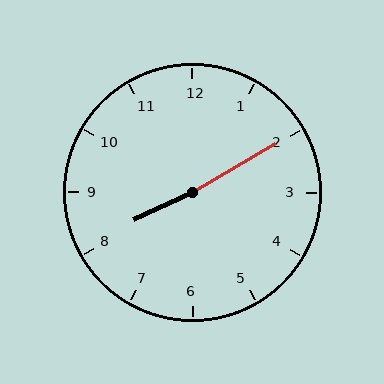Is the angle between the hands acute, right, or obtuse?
It is obtuse.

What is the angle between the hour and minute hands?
Approximately 175 degrees.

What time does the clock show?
8:10.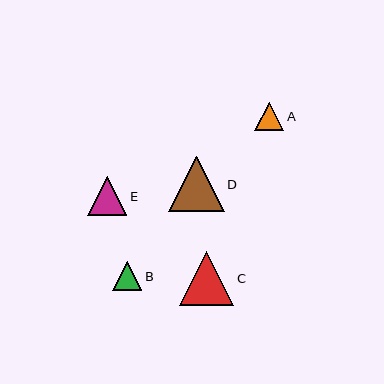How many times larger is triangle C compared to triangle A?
Triangle C is approximately 1.9 times the size of triangle A.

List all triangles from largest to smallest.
From largest to smallest: D, C, E, B, A.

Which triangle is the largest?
Triangle D is the largest with a size of approximately 55 pixels.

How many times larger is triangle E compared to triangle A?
Triangle E is approximately 1.4 times the size of triangle A.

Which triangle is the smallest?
Triangle A is the smallest with a size of approximately 29 pixels.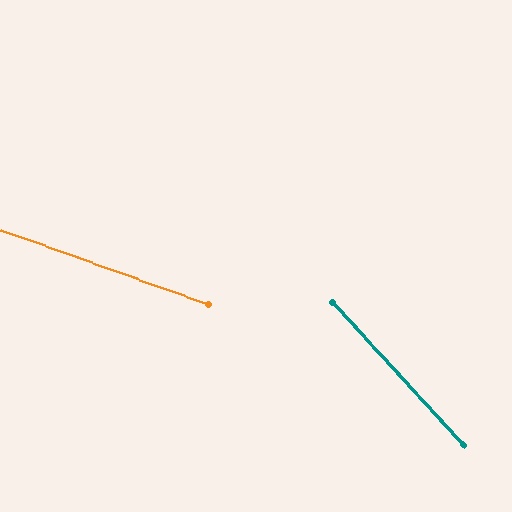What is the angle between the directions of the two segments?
Approximately 28 degrees.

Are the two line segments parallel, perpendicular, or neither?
Neither parallel nor perpendicular — they differ by about 28°.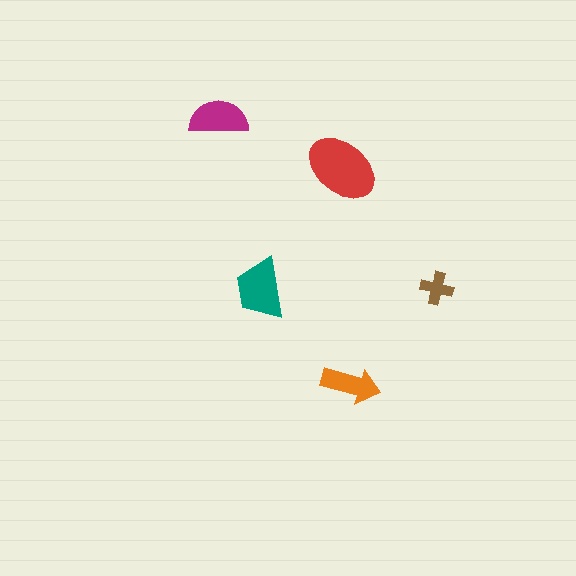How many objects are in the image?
There are 5 objects in the image.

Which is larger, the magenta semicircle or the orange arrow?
The magenta semicircle.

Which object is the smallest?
The brown cross.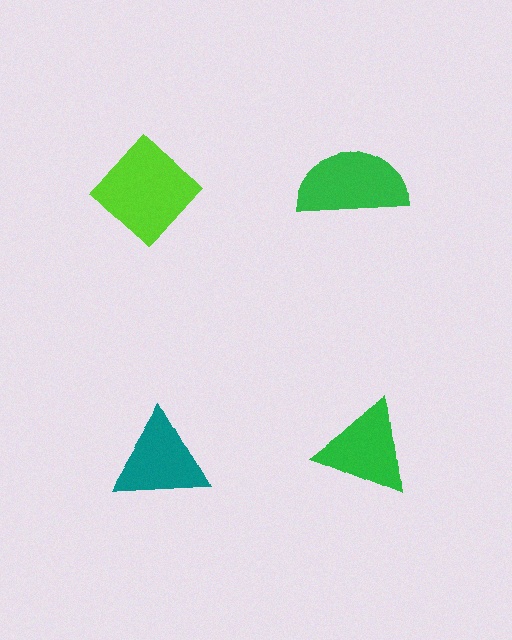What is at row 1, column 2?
A green semicircle.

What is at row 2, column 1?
A teal triangle.